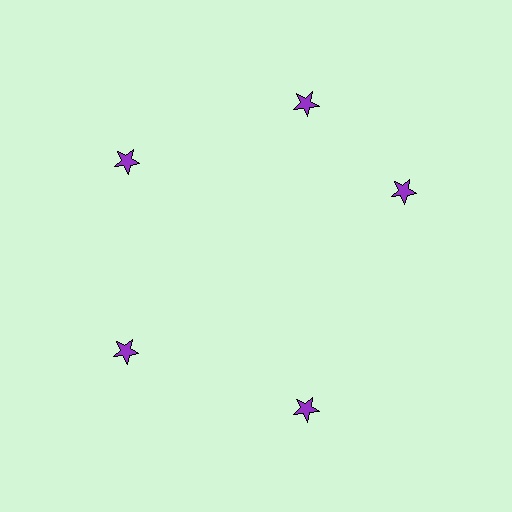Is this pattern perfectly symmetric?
No. The 5 purple stars are arranged in a ring, but one element near the 3 o'clock position is rotated out of alignment along the ring, breaking the 5-fold rotational symmetry.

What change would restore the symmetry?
The symmetry would be restored by rotating it back into even spacing with its neighbors so that all 5 stars sit at equal angles and equal distance from the center.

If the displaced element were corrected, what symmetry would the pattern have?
It would have 5-fold rotational symmetry — the pattern would map onto itself every 72 degrees.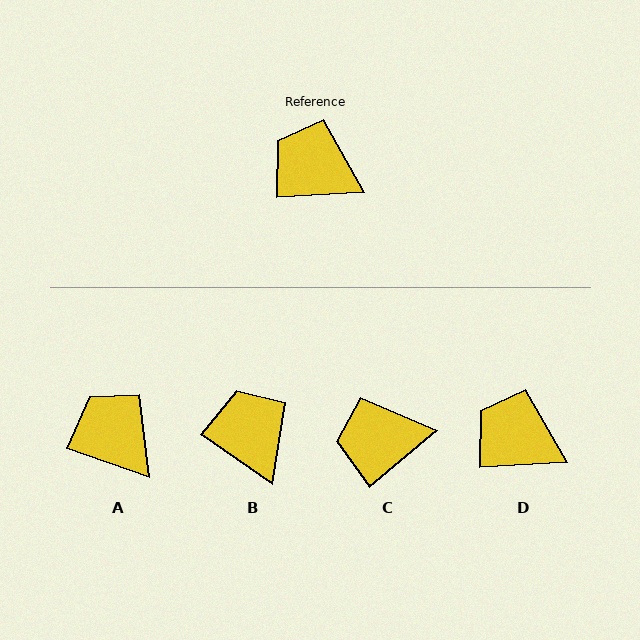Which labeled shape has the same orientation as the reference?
D.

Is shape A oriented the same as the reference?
No, it is off by about 23 degrees.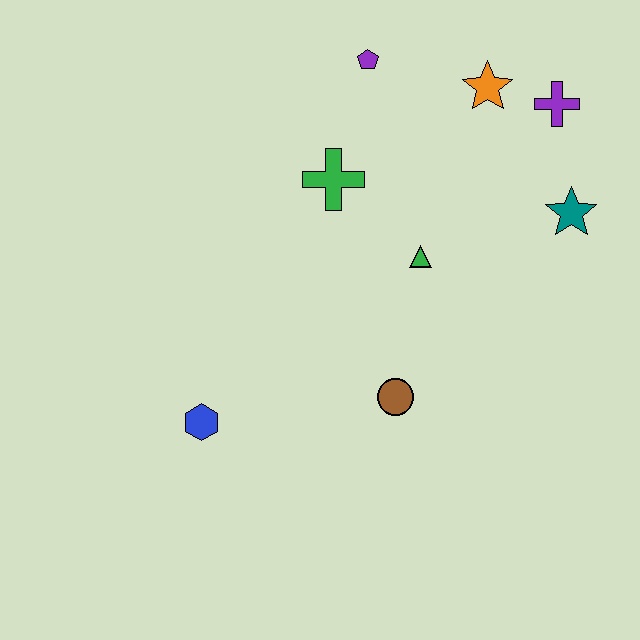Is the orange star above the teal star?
Yes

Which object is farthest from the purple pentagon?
The blue hexagon is farthest from the purple pentagon.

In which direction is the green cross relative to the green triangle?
The green cross is to the left of the green triangle.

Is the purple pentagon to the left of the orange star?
Yes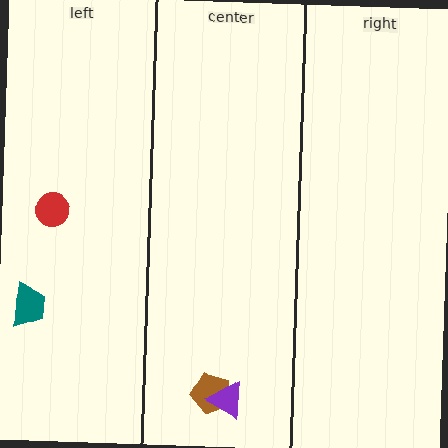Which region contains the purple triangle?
The center region.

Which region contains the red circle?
The left region.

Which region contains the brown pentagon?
The center region.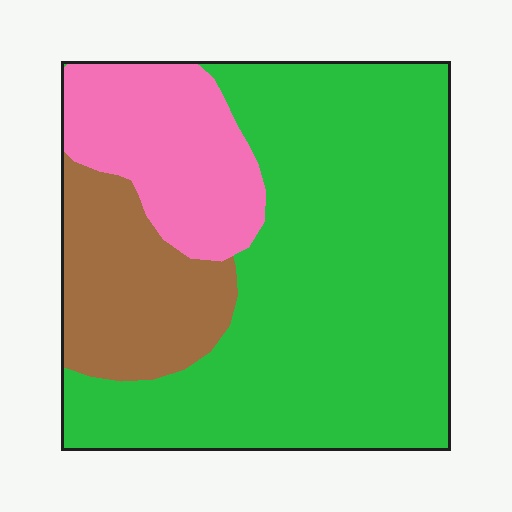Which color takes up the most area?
Green, at roughly 65%.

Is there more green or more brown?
Green.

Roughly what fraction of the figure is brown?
Brown takes up between a sixth and a third of the figure.